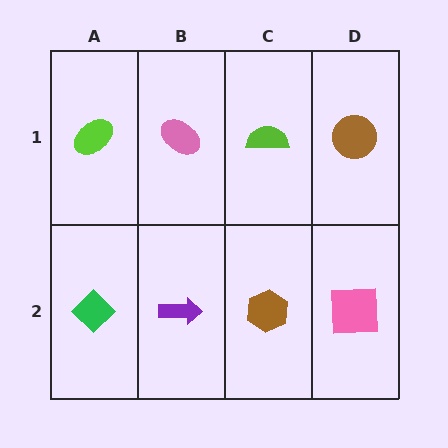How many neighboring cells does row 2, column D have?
2.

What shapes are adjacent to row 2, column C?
A lime semicircle (row 1, column C), a purple arrow (row 2, column B), a pink square (row 2, column D).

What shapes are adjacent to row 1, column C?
A brown hexagon (row 2, column C), a pink ellipse (row 1, column B), a brown circle (row 1, column D).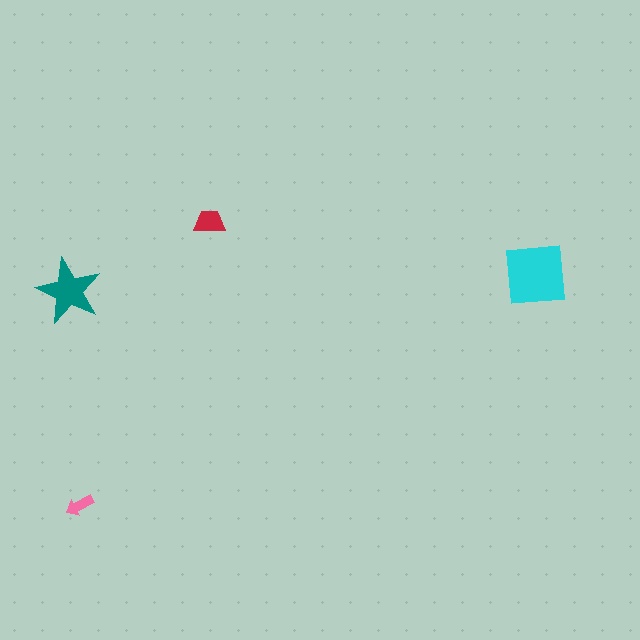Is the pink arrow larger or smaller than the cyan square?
Smaller.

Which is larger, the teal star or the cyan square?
The cyan square.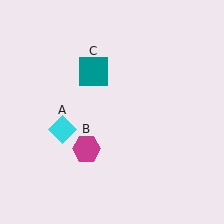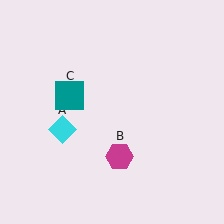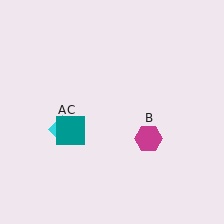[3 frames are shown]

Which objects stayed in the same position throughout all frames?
Cyan diamond (object A) remained stationary.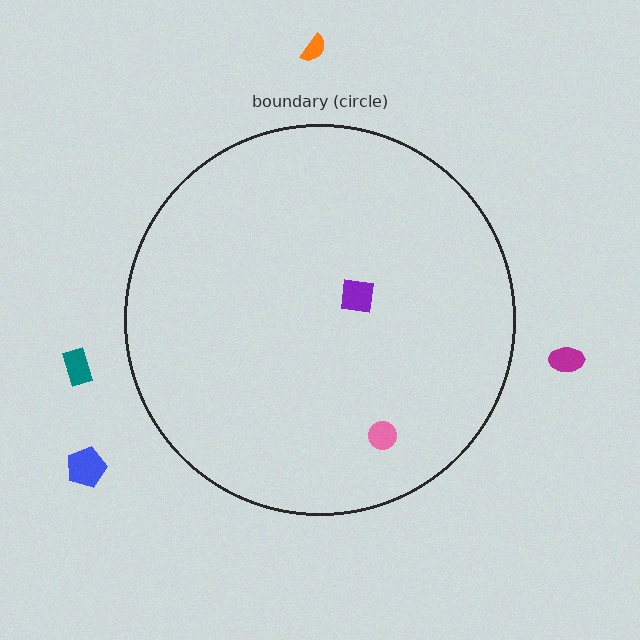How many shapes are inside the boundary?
2 inside, 4 outside.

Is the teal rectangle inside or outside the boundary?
Outside.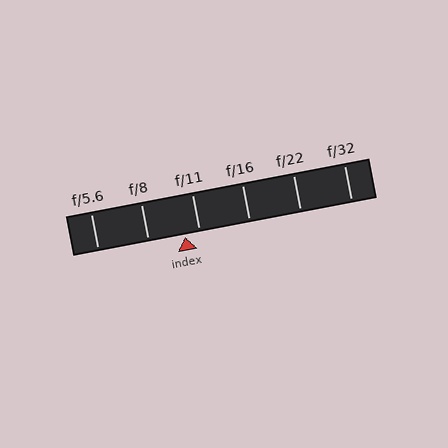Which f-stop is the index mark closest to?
The index mark is closest to f/11.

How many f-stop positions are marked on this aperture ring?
There are 6 f-stop positions marked.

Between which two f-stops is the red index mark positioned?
The index mark is between f/8 and f/11.